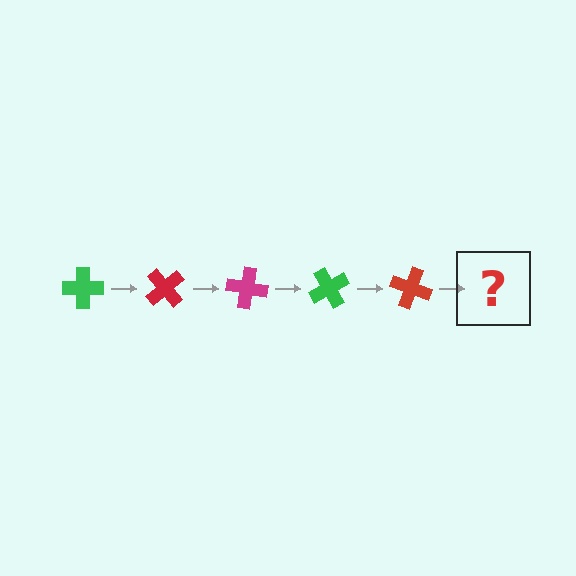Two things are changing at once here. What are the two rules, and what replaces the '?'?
The two rules are that it rotates 50 degrees each step and the color cycles through green, red, and magenta. The '?' should be a magenta cross, rotated 250 degrees from the start.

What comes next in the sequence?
The next element should be a magenta cross, rotated 250 degrees from the start.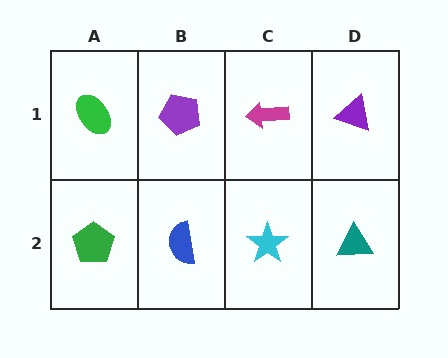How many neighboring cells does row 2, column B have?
3.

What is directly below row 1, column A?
A green pentagon.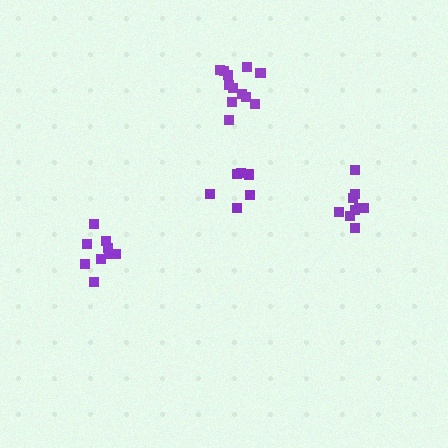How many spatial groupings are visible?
There are 4 spatial groupings.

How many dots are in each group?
Group 1: 9 dots, Group 2: 6 dots, Group 3: 9 dots, Group 4: 12 dots (36 total).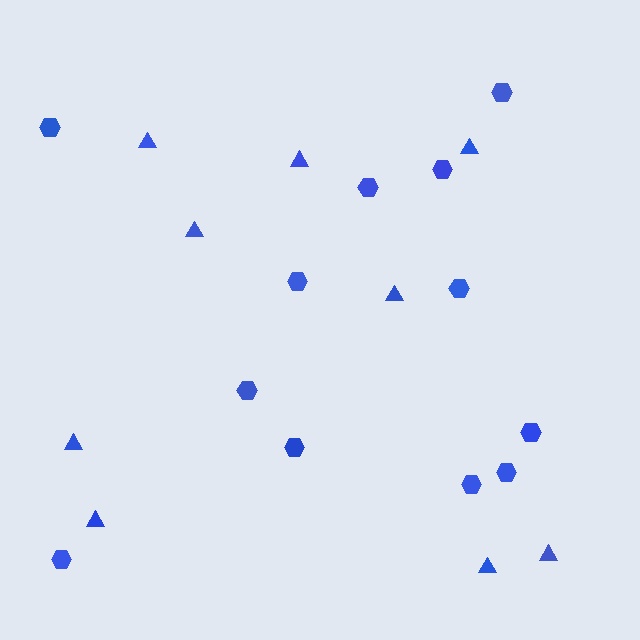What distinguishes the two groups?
There are 2 groups: one group of triangles (9) and one group of hexagons (12).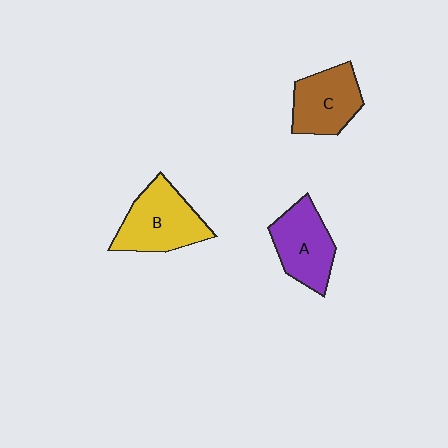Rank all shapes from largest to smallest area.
From largest to smallest: B (yellow), A (purple), C (brown).